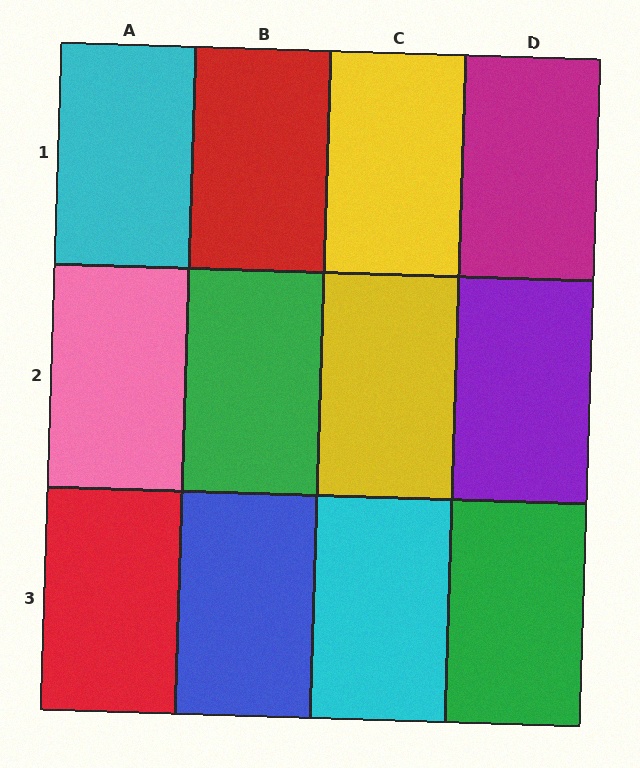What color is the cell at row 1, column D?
Magenta.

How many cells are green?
2 cells are green.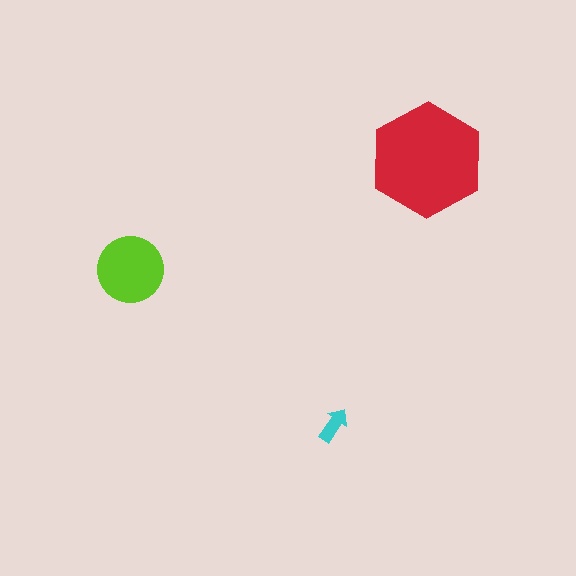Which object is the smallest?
The cyan arrow.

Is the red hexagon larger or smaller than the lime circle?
Larger.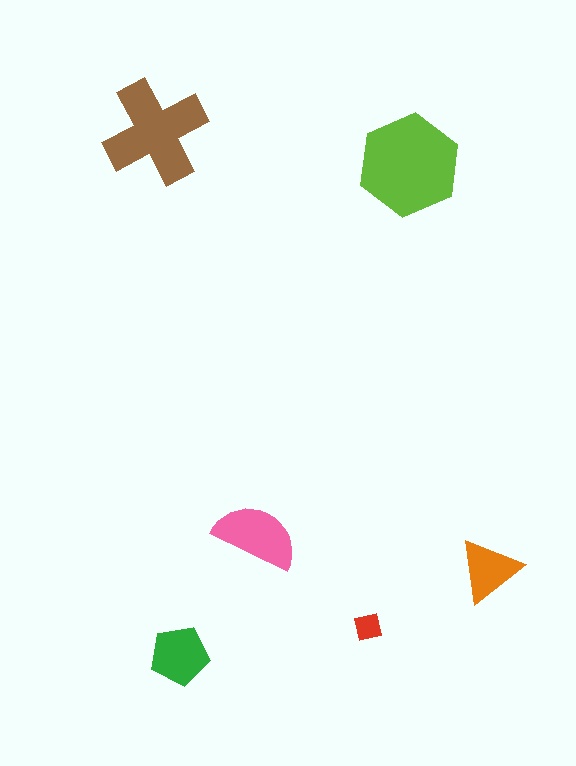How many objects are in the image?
There are 6 objects in the image.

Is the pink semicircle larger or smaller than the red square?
Larger.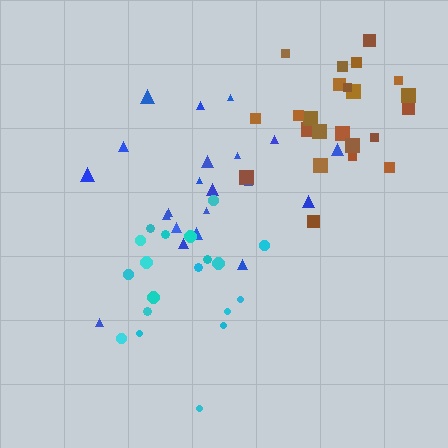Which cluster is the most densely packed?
Brown.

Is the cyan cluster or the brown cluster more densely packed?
Brown.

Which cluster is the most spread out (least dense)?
Blue.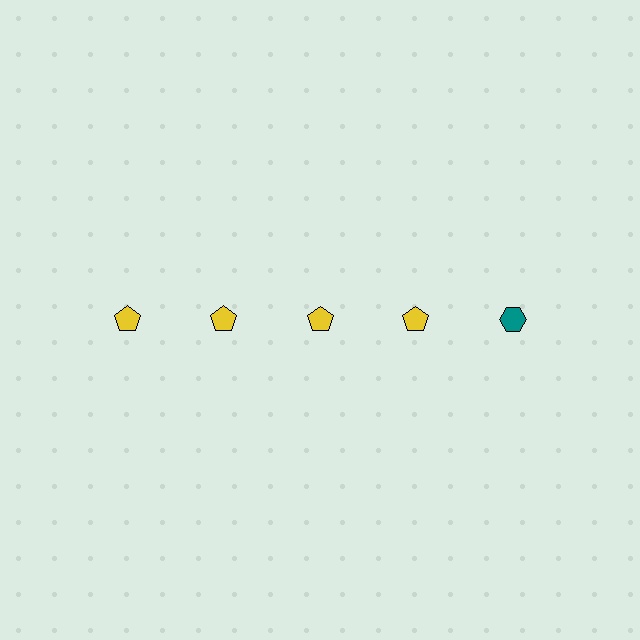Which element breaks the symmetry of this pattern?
The teal hexagon in the top row, rightmost column breaks the symmetry. All other shapes are yellow pentagons.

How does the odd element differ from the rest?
It differs in both color (teal instead of yellow) and shape (hexagon instead of pentagon).